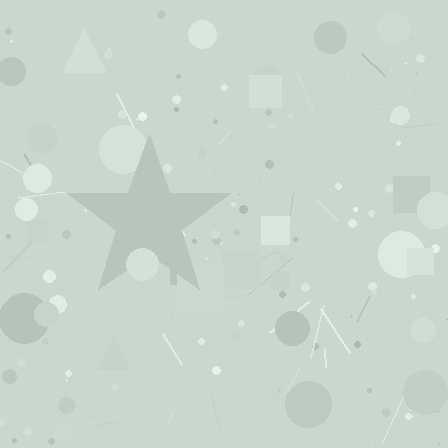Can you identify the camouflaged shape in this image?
The camouflaged shape is a star.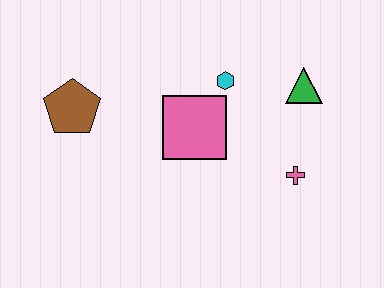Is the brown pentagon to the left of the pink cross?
Yes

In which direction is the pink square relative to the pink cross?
The pink square is to the left of the pink cross.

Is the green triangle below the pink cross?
No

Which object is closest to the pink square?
The cyan hexagon is closest to the pink square.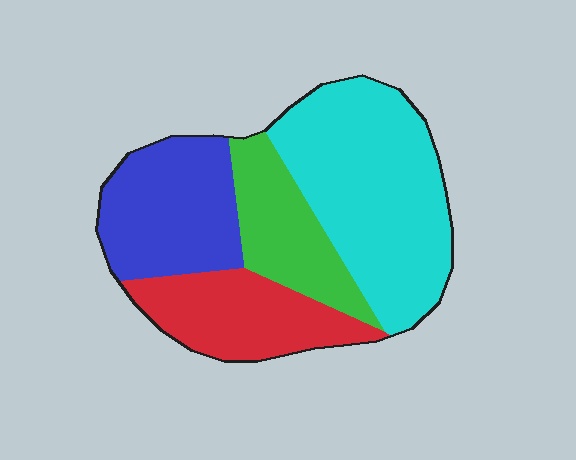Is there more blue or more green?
Blue.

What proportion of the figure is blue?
Blue takes up about one quarter (1/4) of the figure.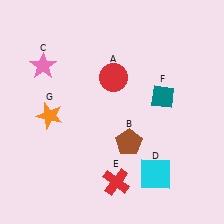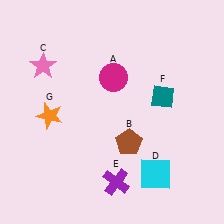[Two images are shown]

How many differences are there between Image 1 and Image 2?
There are 2 differences between the two images.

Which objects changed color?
A changed from red to magenta. E changed from red to purple.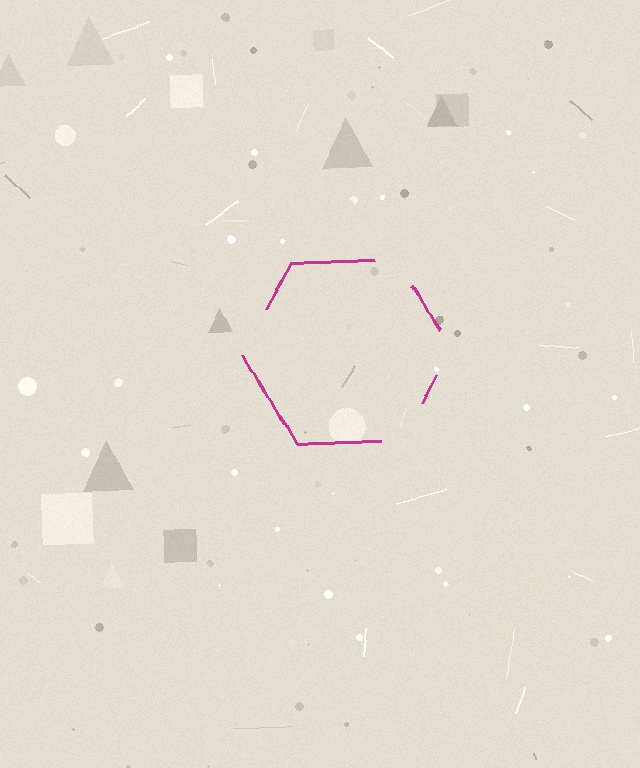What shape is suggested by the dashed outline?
The dashed outline suggests a hexagon.